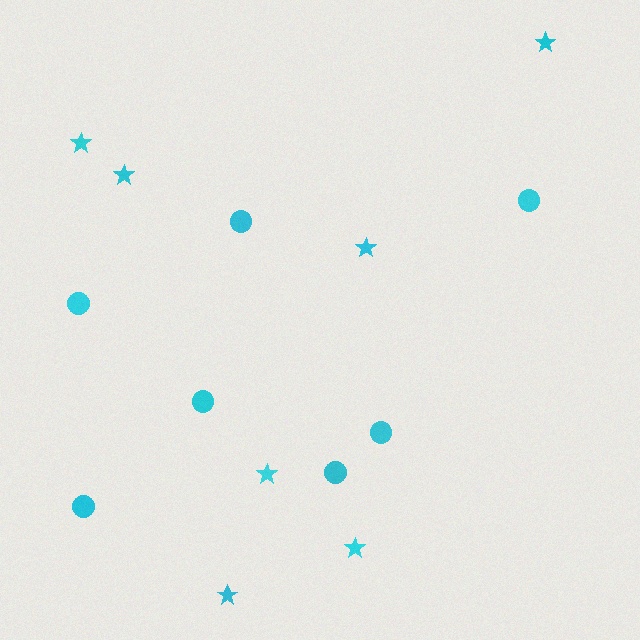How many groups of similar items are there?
There are 2 groups: one group of circles (7) and one group of stars (7).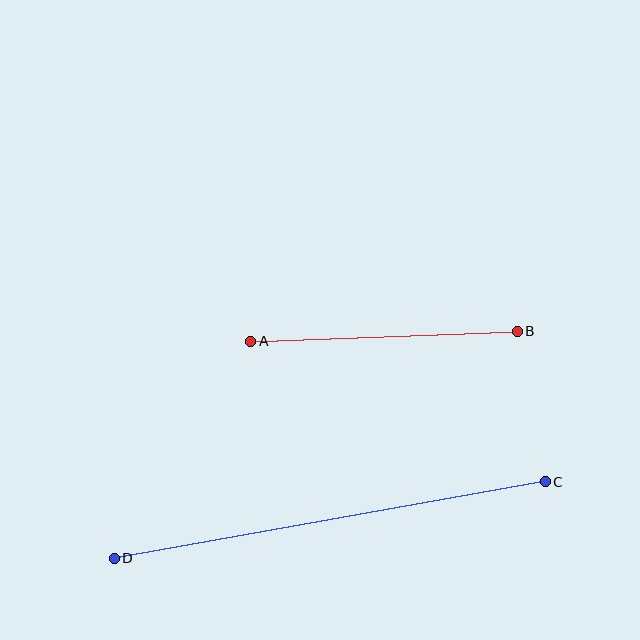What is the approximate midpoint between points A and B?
The midpoint is at approximately (384, 336) pixels.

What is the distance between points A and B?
The distance is approximately 267 pixels.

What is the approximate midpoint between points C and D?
The midpoint is at approximately (330, 520) pixels.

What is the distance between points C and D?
The distance is approximately 438 pixels.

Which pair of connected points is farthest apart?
Points C and D are farthest apart.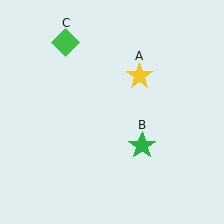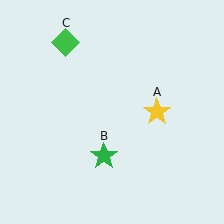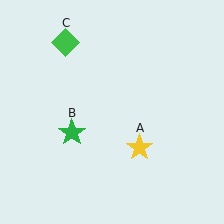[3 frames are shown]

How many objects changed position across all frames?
2 objects changed position: yellow star (object A), green star (object B).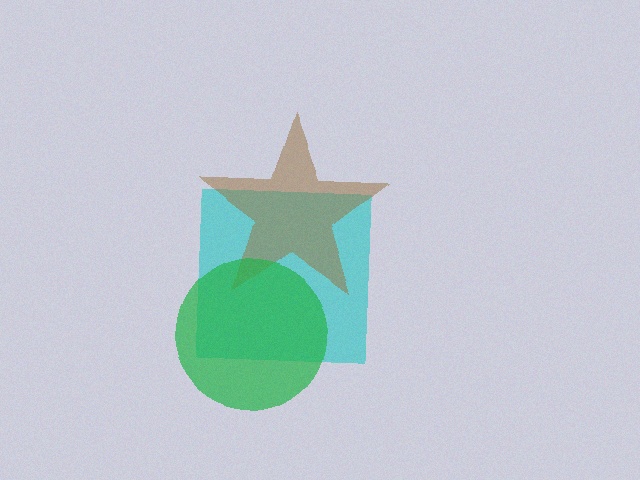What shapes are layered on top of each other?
The layered shapes are: a cyan square, a brown star, a green circle.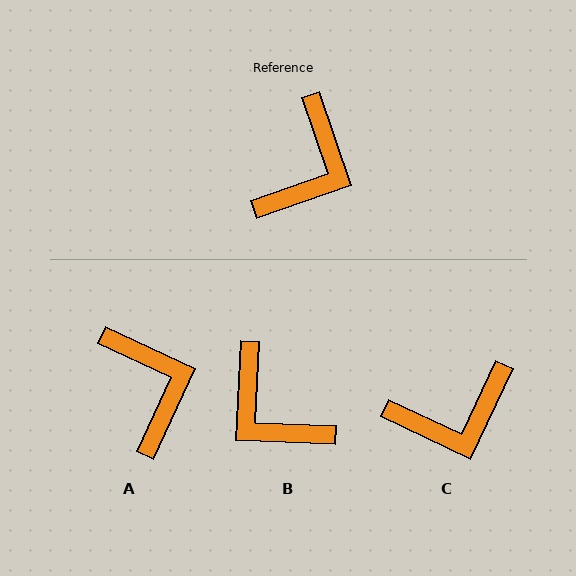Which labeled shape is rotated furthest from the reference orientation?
B, about 112 degrees away.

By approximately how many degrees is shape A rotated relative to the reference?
Approximately 46 degrees counter-clockwise.